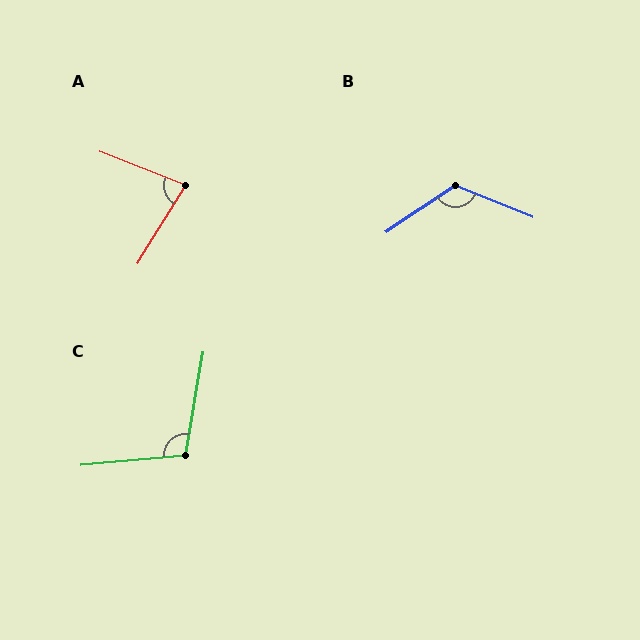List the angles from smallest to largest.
A (80°), C (105°), B (124°).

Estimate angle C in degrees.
Approximately 105 degrees.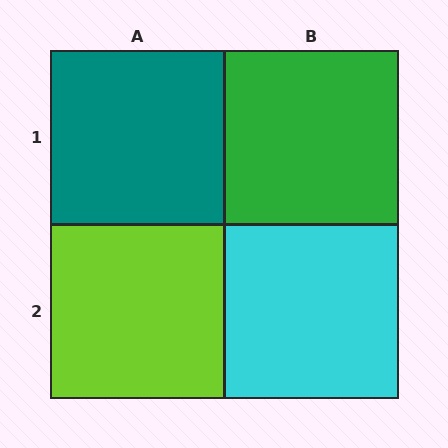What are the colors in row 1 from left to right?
Teal, green.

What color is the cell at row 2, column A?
Lime.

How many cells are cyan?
1 cell is cyan.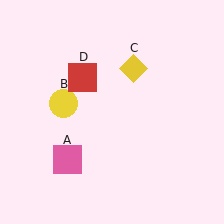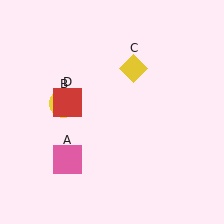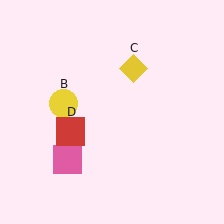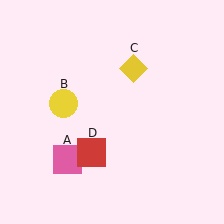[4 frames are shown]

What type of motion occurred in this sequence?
The red square (object D) rotated counterclockwise around the center of the scene.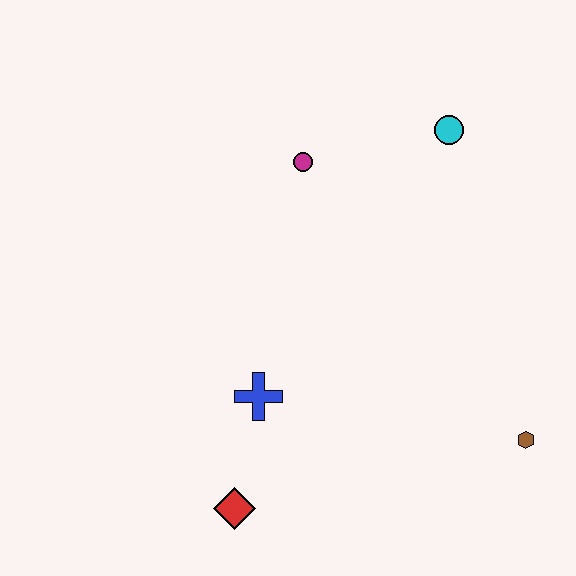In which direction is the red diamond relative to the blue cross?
The red diamond is below the blue cross.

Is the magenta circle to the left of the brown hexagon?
Yes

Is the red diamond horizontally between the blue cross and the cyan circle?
No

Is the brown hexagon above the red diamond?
Yes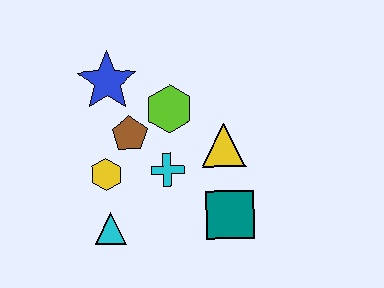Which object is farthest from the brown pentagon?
The teal square is farthest from the brown pentagon.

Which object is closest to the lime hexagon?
The brown pentagon is closest to the lime hexagon.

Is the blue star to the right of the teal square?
No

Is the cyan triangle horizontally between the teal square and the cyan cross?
No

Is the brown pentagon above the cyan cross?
Yes